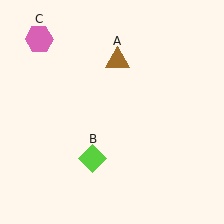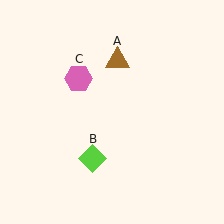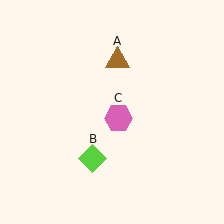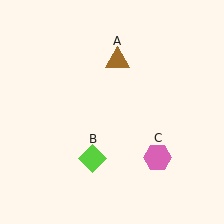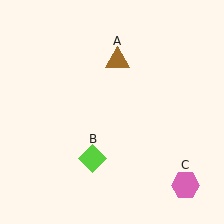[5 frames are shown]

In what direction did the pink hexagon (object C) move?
The pink hexagon (object C) moved down and to the right.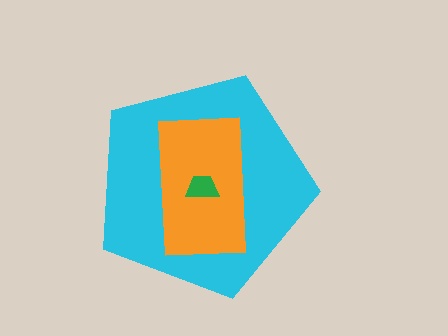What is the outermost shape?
The cyan pentagon.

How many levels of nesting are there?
3.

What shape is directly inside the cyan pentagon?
The orange rectangle.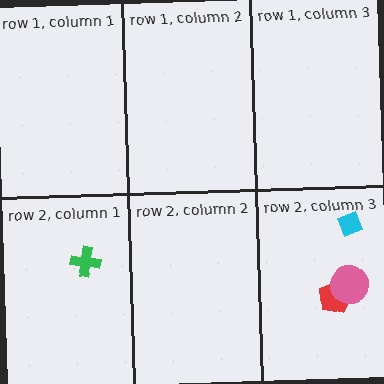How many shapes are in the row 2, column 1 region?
1.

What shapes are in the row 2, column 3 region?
The red pentagon, the cyan diamond, the pink circle.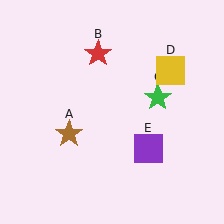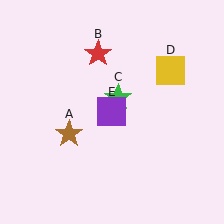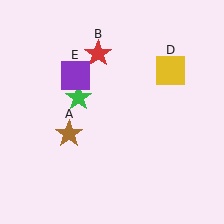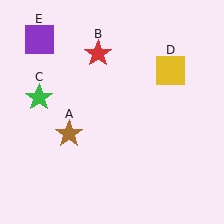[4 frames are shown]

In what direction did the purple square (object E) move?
The purple square (object E) moved up and to the left.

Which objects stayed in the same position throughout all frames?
Brown star (object A) and red star (object B) and yellow square (object D) remained stationary.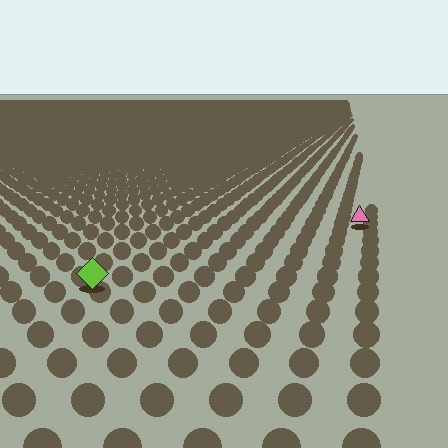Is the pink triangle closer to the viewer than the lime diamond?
No. The lime diamond is closer — you can tell from the texture gradient: the ground texture is coarser near it.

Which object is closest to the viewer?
The lime diamond is closest. The texture marks near it are larger and more spread out.